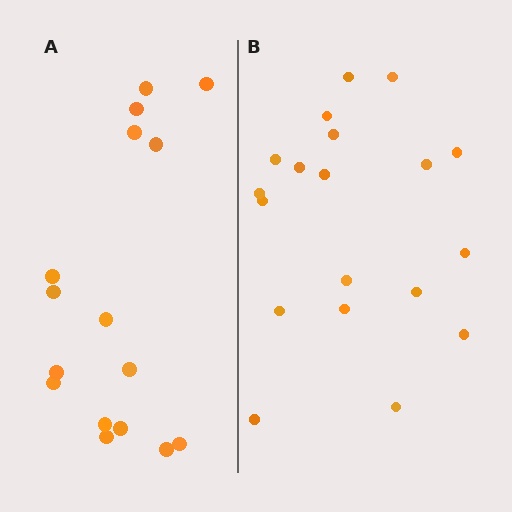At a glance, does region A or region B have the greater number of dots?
Region B (the right region) has more dots.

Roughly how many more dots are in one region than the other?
Region B has just a few more — roughly 2 or 3 more dots than region A.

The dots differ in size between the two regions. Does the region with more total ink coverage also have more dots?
No. Region A has more total ink coverage because its dots are larger, but region B actually contains more individual dots. Total area can be misleading — the number of items is what matters here.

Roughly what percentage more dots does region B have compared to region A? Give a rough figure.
About 20% more.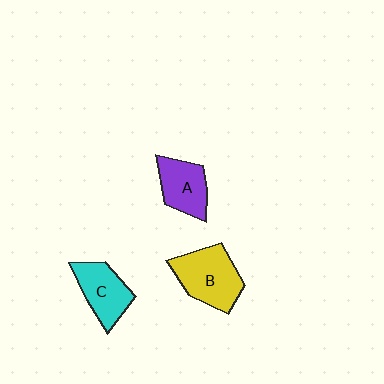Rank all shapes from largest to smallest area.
From largest to smallest: B (yellow), C (cyan), A (purple).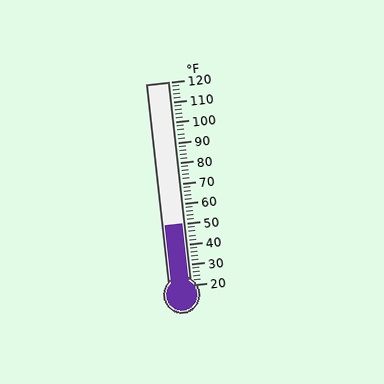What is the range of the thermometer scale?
The thermometer scale ranges from 20°F to 120°F.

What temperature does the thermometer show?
The thermometer shows approximately 50°F.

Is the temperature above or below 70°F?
The temperature is below 70°F.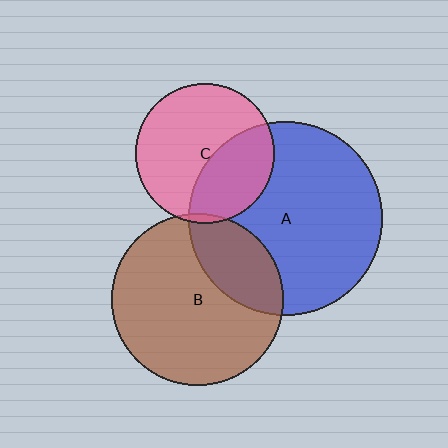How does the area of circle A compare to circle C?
Approximately 1.9 times.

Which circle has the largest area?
Circle A (blue).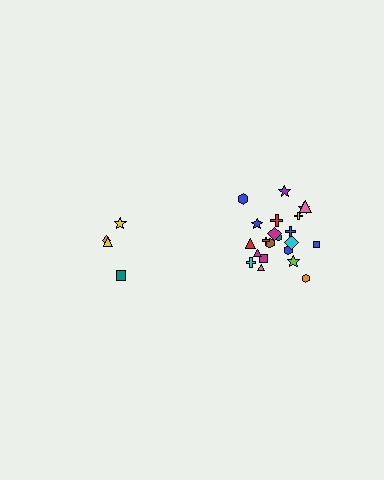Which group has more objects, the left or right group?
The right group.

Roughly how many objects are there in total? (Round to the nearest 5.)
Roughly 25 objects in total.